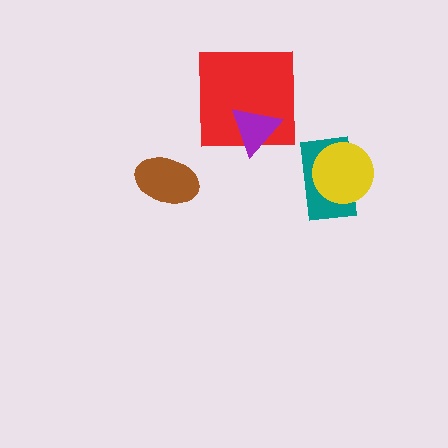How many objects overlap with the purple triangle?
1 object overlaps with the purple triangle.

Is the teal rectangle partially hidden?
Yes, it is partially covered by another shape.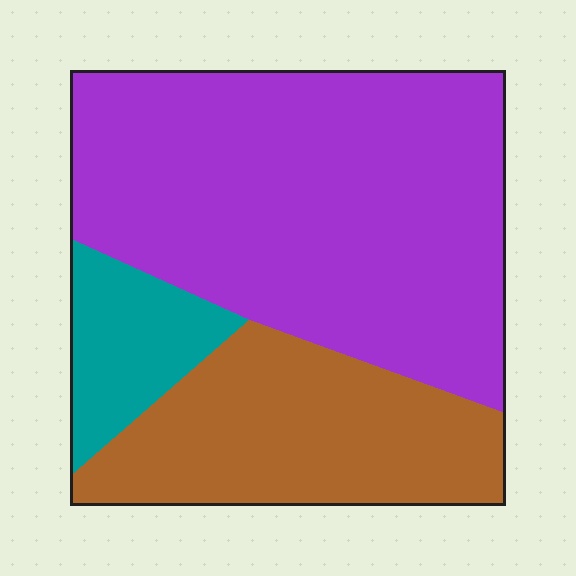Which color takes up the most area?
Purple, at roughly 60%.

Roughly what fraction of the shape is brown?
Brown covers 29% of the shape.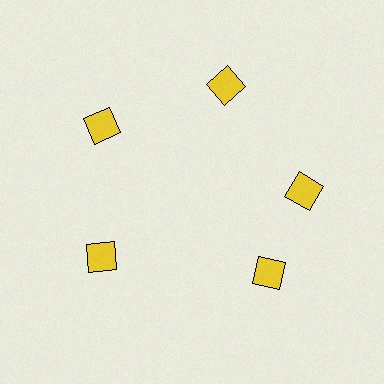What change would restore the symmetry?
The symmetry would be restored by rotating it back into even spacing with its neighbors so that all 5 diamonds sit at equal angles and equal distance from the center.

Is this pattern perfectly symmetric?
No. The 5 yellow diamonds are arranged in a ring, but one element near the 5 o'clock position is rotated out of alignment along the ring, breaking the 5-fold rotational symmetry.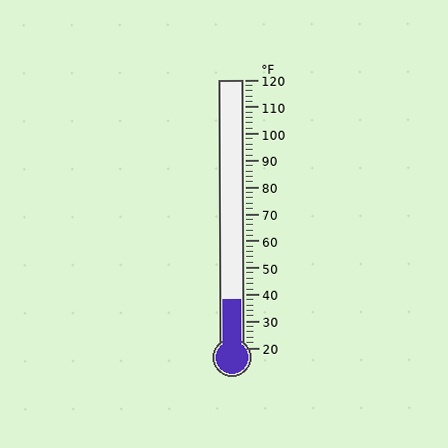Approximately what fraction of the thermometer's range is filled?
The thermometer is filled to approximately 20% of its range.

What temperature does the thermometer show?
The thermometer shows approximately 38°F.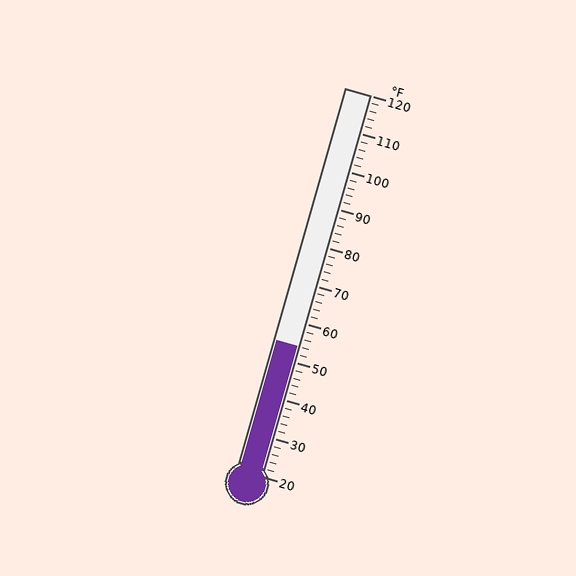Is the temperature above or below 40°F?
The temperature is above 40°F.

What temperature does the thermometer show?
The thermometer shows approximately 54°F.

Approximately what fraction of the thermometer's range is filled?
The thermometer is filled to approximately 35% of its range.